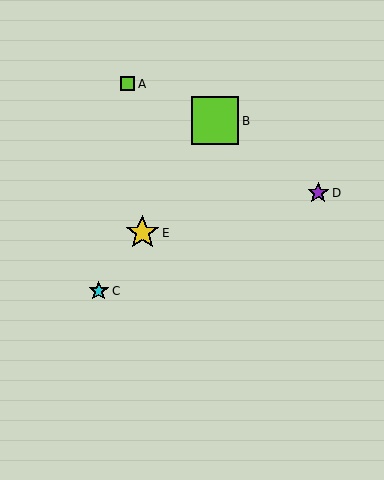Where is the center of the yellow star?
The center of the yellow star is at (142, 233).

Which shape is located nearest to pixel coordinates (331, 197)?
The purple star (labeled D) at (318, 193) is nearest to that location.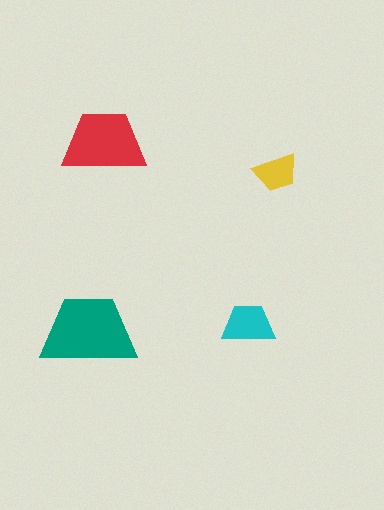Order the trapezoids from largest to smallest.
the teal one, the red one, the cyan one, the yellow one.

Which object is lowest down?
The teal trapezoid is bottommost.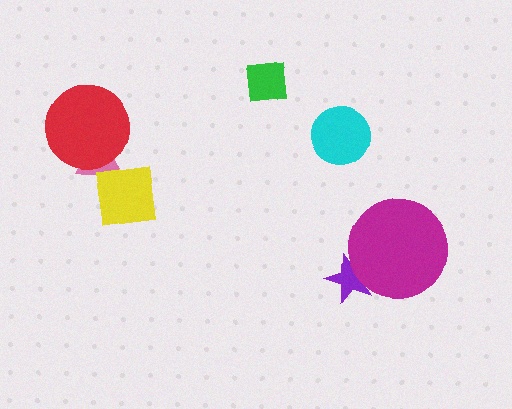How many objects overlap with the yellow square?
1 object overlaps with the yellow square.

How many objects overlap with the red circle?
1 object overlaps with the red circle.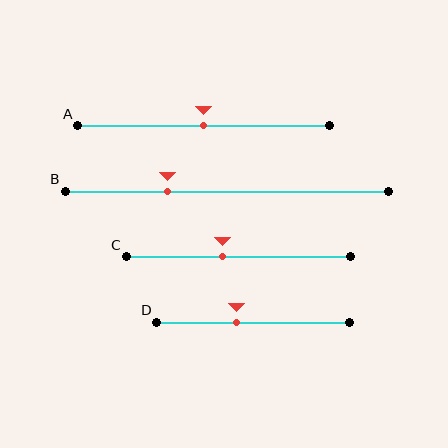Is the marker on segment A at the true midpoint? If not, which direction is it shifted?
Yes, the marker on segment A is at the true midpoint.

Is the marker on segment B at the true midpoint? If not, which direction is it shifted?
No, the marker on segment B is shifted to the left by about 18% of the segment length.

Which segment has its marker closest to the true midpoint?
Segment A has its marker closest to the true midpoint.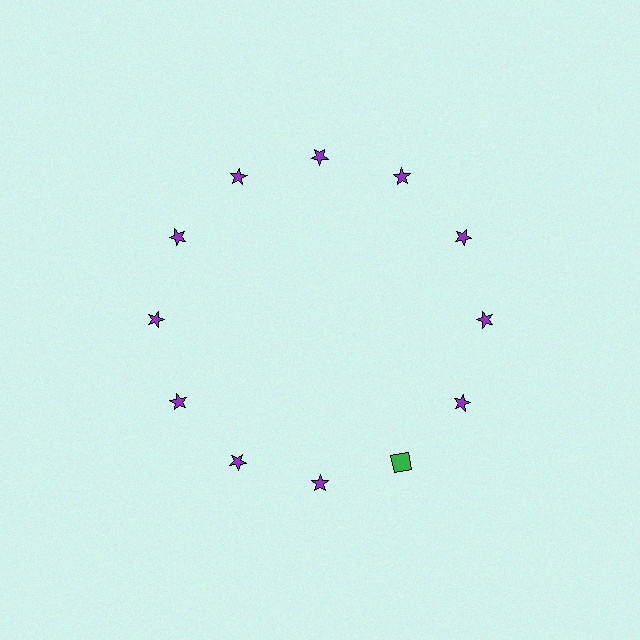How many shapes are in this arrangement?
There are 12 shapes arranged in a ring pattern.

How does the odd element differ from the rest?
It differs in both color (green instead of purple) and shape (square instead of star).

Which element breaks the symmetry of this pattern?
The green square at roughly the 5 o'clock position breaks the symmetry. All other shapes are purple stars.